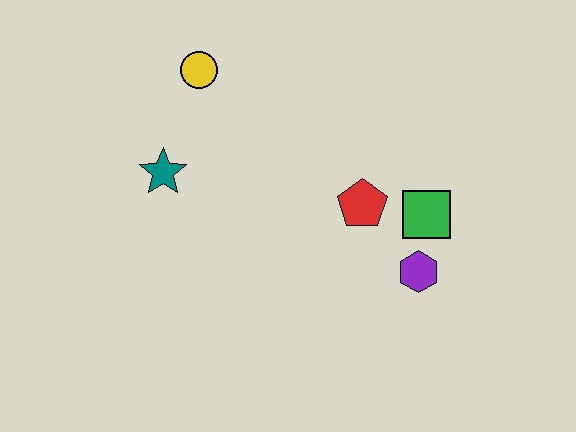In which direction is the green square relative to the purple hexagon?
The green square is above the purple hexagon.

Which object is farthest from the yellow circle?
The purple hexagon is farthest from the yellow circle.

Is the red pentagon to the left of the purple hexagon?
Yes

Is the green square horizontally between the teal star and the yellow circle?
No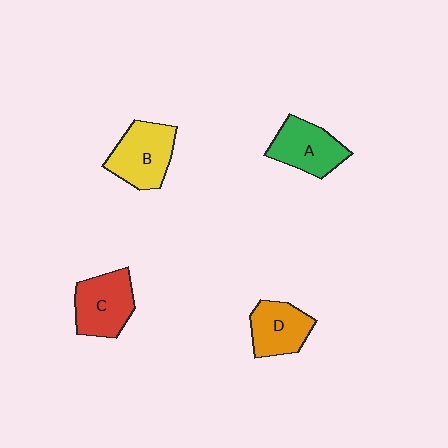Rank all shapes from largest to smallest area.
From largest to smallest: B (yellow), C (red), A (green), D (orange).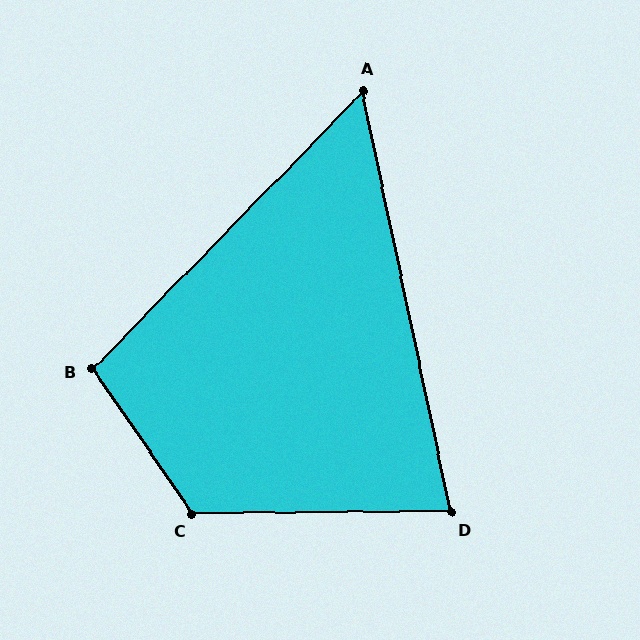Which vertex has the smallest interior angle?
A, at approximately 56 degrees.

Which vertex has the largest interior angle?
C, at approximately 124 degrees.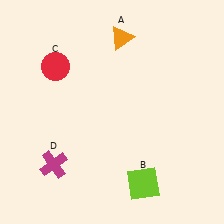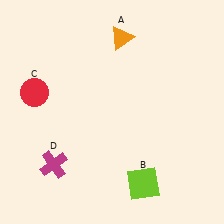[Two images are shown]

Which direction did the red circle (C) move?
The red circle (C) moved down.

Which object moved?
The red circle (C) moved down.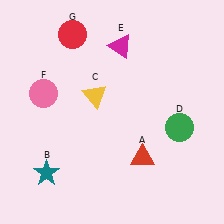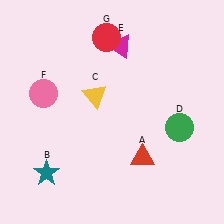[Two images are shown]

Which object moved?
The red circle (G) moved right.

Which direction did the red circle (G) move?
The red circle (G) moved right.